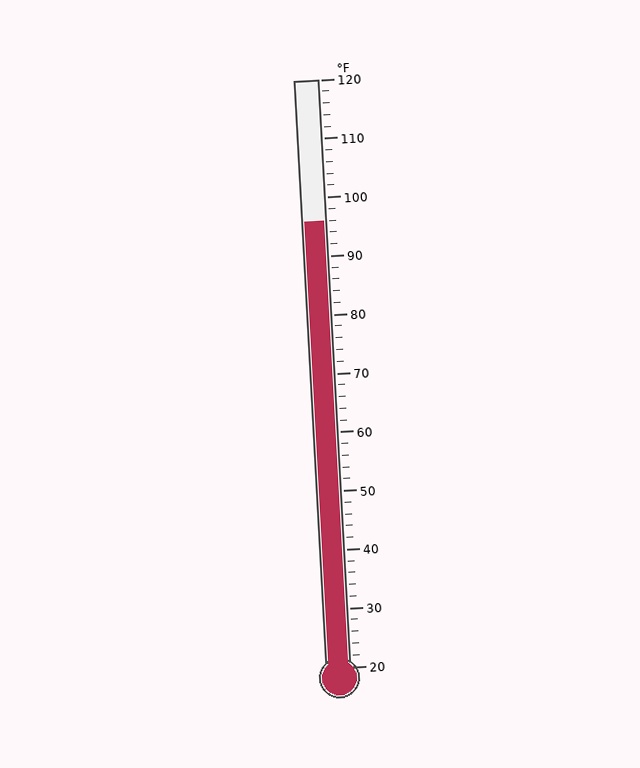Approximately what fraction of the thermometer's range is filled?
The thermometer is filled to approximately 75% of its range.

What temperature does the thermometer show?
The thermometer shows approximately 96°F.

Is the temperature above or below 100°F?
The temperature is below 100°F.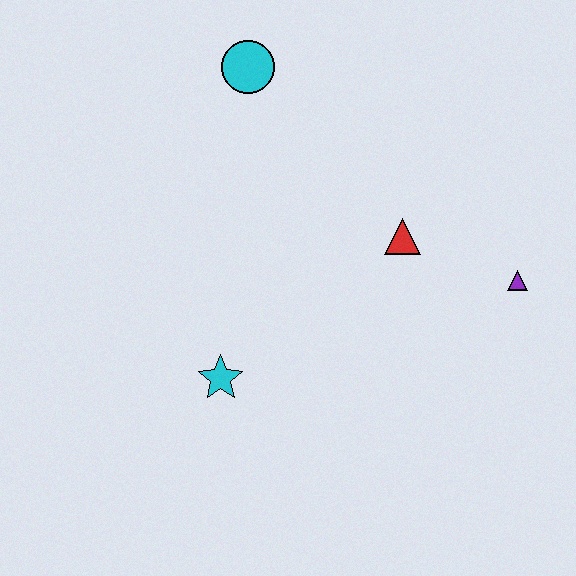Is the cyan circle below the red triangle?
No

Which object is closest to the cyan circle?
The red triangle is closest to the cyan circle.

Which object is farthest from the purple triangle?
The cyan circle is farthest from the purple triangle.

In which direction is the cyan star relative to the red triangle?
The cyan star is to the left of the red triangle.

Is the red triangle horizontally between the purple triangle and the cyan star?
Yes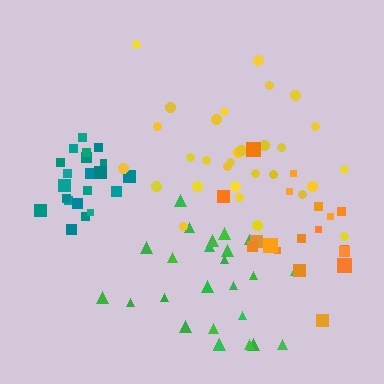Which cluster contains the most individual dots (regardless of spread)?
Yellow (30).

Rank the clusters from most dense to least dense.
teal, orange, yellow, green.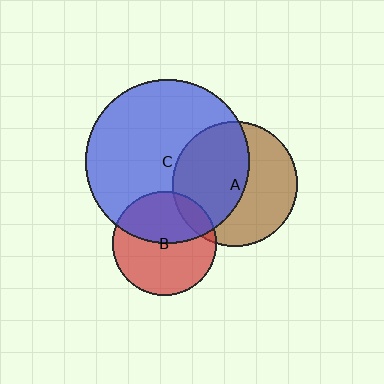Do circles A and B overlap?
Yes.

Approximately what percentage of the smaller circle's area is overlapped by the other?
Approximately 10%.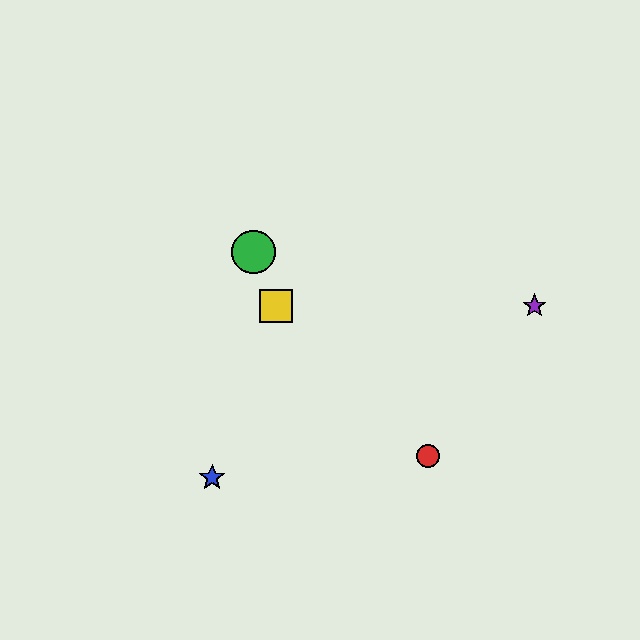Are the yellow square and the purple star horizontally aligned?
Yes, both are at y≈306.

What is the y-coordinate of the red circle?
The red circle is at y≈456.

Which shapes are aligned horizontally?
The yellow square, the purple star are aligned horizontally.